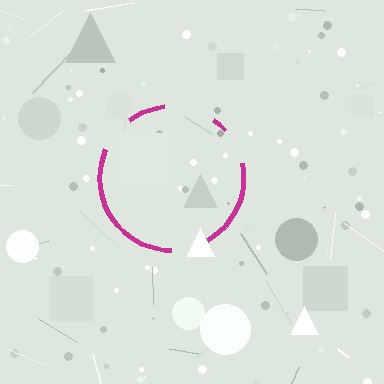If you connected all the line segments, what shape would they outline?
They would outline a circle.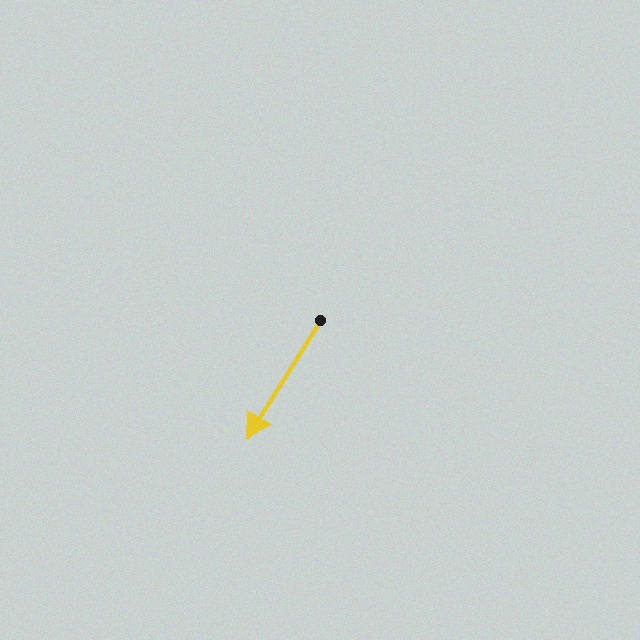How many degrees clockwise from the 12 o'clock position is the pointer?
Approximately 212 degrees.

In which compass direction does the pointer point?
Southwest.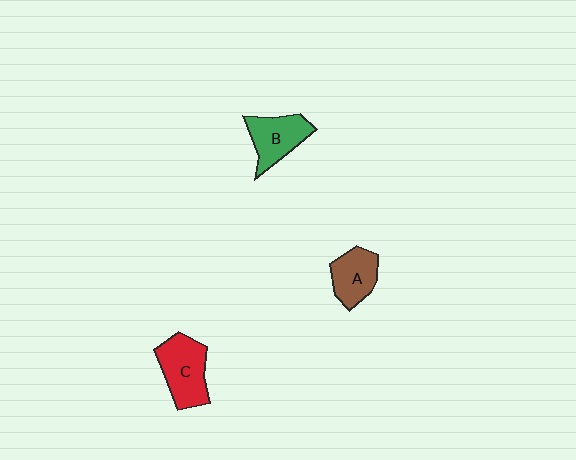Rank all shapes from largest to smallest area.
From largest to smallest: C (red), B (green), A (brown).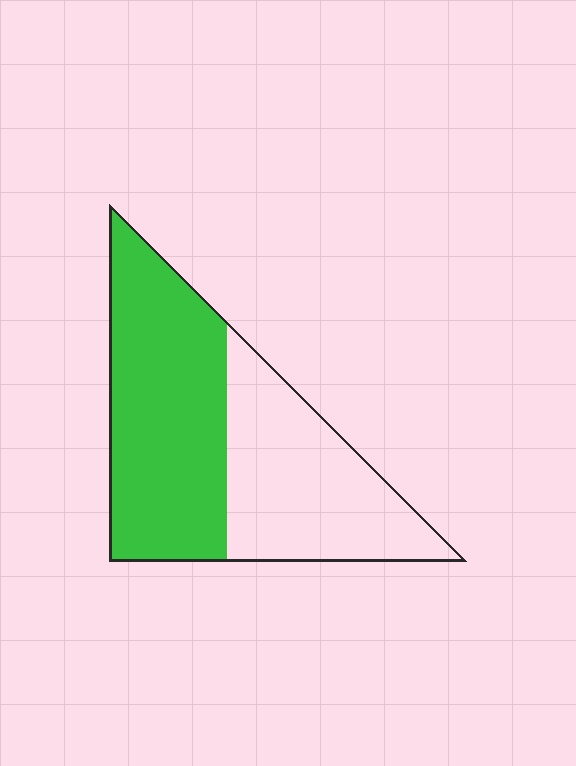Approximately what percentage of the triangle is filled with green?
Approximately 55%.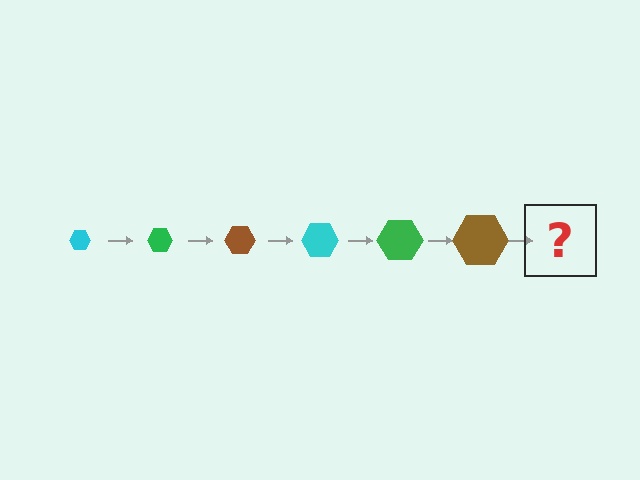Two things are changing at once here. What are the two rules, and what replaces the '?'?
The two rules are that the hexagon grows larger each step and the color cycles through cyan, green, and brown. The '?' should be a cyan hexagon, larger than the previous one.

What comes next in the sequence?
The next element should be a cyan hexagon, larger than the previous one.